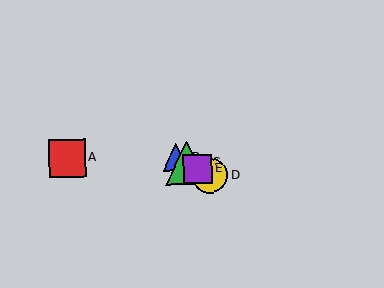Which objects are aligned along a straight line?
Objects B, C, D, E are aligned along a straight line.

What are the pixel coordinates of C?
Object C is at (187, 163).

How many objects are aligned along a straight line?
4 objects (B, C, D, E) are aligned along a straight line.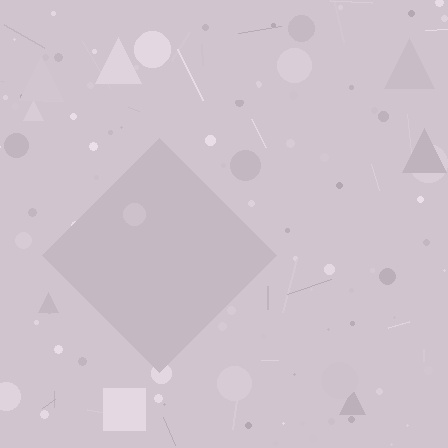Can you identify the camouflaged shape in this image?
The camouflaged shape is a diamond.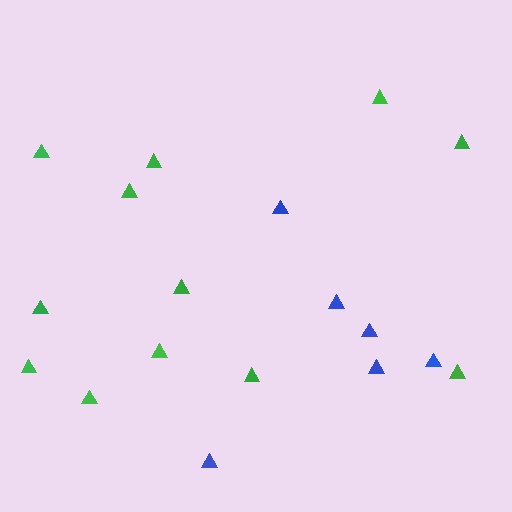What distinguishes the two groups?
There are 2 groups: one group of blue triangles (6) and one group of green triangles (12).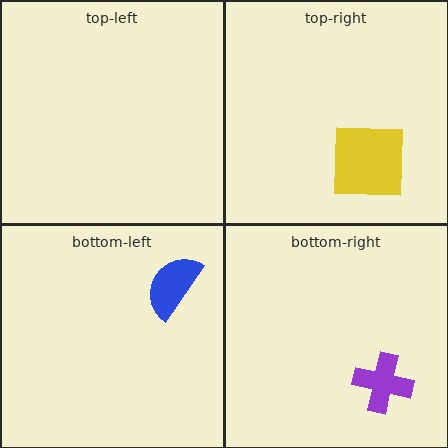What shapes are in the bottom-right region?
The purple cross.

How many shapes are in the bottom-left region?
1.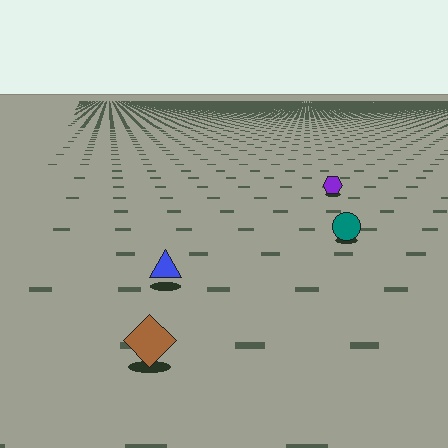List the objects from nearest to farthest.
From nearest to farthest: the brown diamond, the blue triangle, the teal circle, the purple hexagon.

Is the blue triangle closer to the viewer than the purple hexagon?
Yes. The blue triangle is closer — you can tell from the texture gradient: the ground texture is coarser near it.